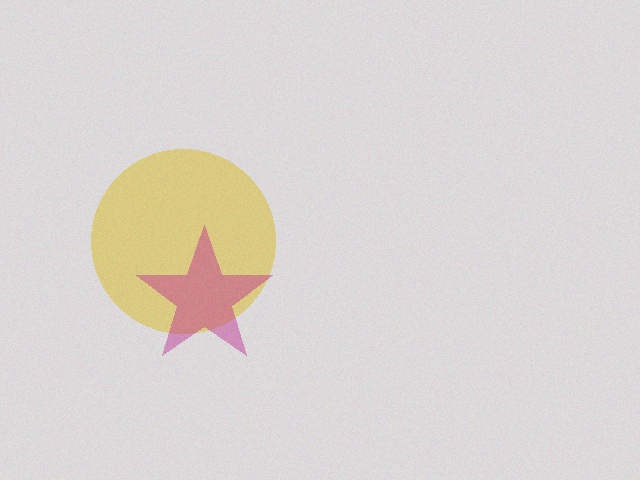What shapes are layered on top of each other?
The layered shapes are: a yellow circle, a magenta star.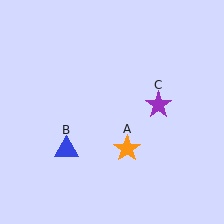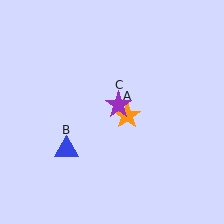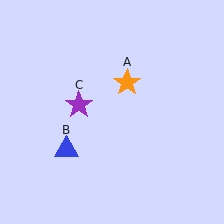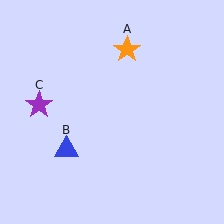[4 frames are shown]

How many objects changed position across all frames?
2 objects changed position: orange star (object A), purple star (object C).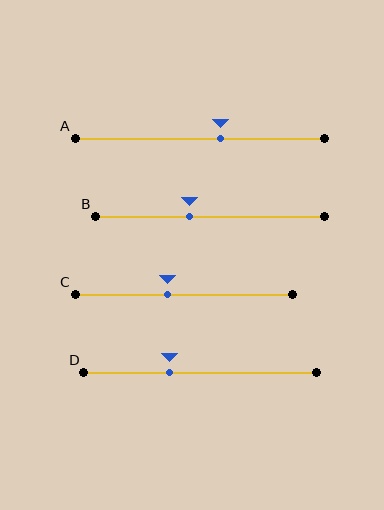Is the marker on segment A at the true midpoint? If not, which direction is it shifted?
No, the marker on segment A is shifted to the right by about 8% of the segment length.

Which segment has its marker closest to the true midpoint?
Segment C has its marker closest to the true midpoint.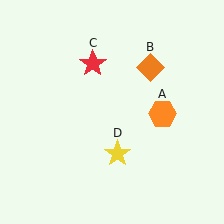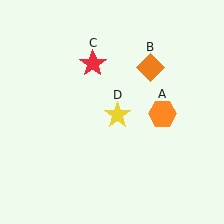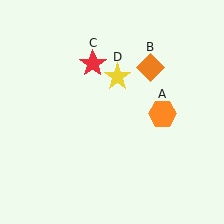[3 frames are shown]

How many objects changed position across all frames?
1 object changed position: yellow star (object D).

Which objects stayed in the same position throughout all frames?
Orange hexagon (object A) and orange diamond (object B) and red star (object C) remained stationary.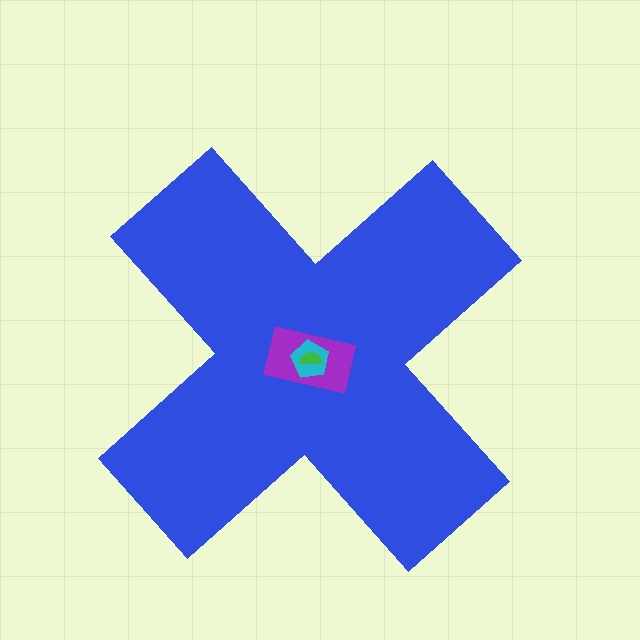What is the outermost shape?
The blue cross.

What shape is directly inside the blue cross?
The purple rectangle.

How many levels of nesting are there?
4.